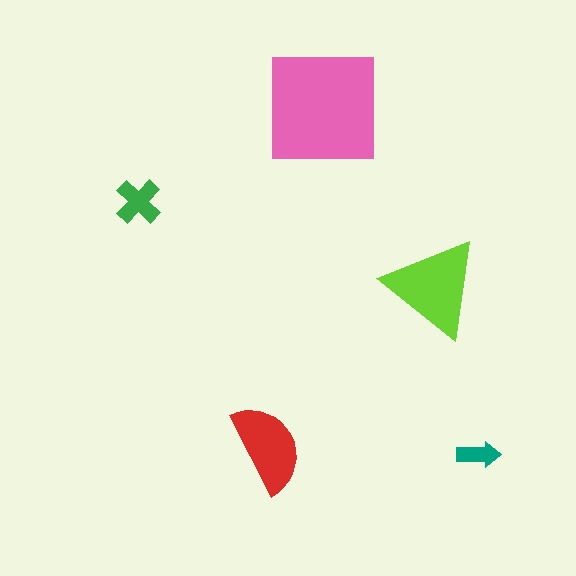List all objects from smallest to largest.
The teal arrow, the green cross, the red semicircle, the lime triangle, the pink square.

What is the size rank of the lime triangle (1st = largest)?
2nd.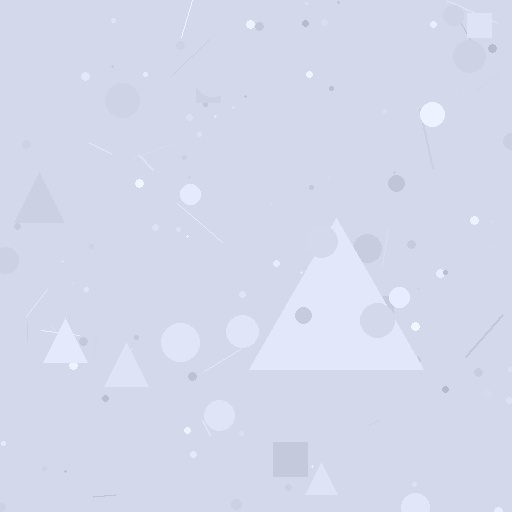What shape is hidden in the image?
A triangle is hidden in the image.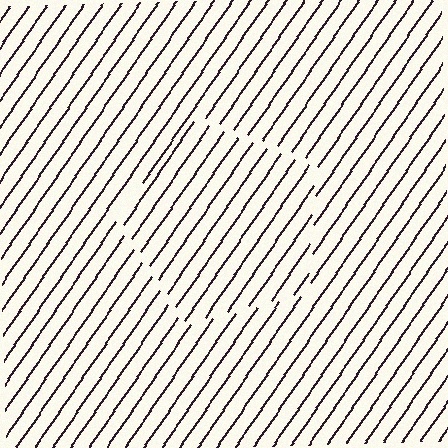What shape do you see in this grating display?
An illusory pentagon. The interior of the shape contains the same grating, shifted by half a period — the contour is defined by the phase discontinuity where line-ends from the inner and outer gratings abut.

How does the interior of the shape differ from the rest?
The interior of the shape contains the same grating, shifted by half a period — the contour is defined by the phase discontinuity where line-ends from the inner and outer gratings abut.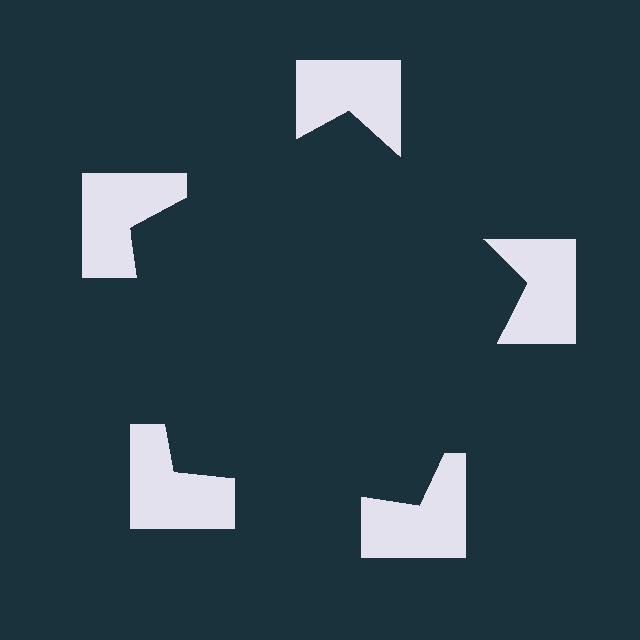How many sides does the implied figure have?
5 sides.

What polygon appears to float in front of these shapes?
An illusory pentagon — its edges are inferred from the aligned wedge cuts in the notched squares, not physically drawn.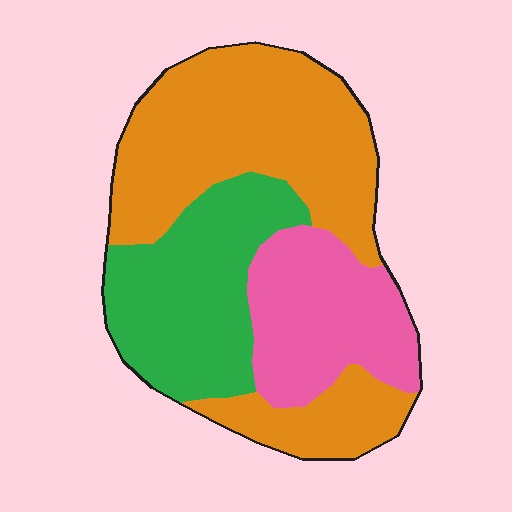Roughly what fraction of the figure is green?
Green covers roughly 30% of the figure.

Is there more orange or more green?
Orange.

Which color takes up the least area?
Pink, at roughly 25%.